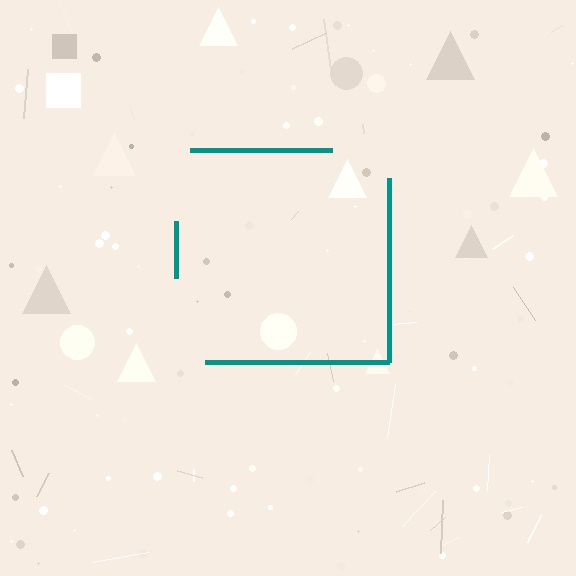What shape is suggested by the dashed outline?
The dashed outline suggests a square.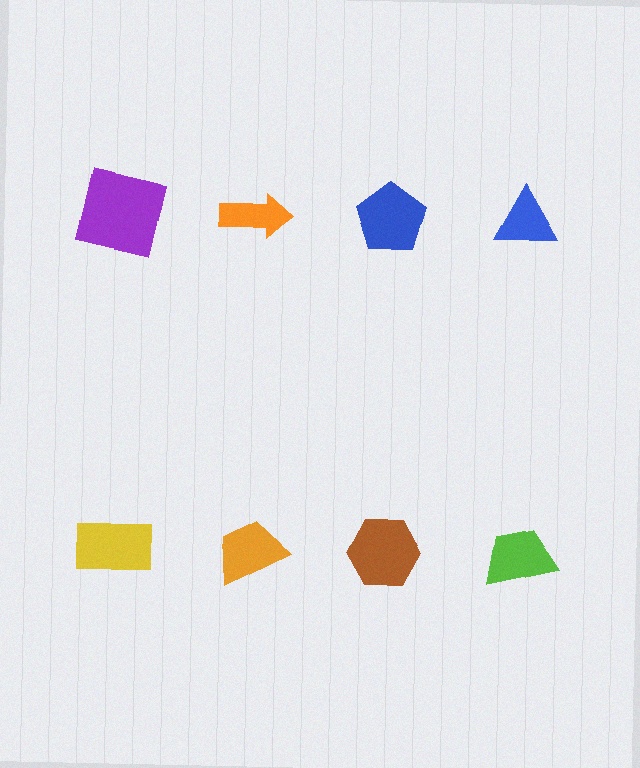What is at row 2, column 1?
A yellow rectangle.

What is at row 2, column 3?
A brown hexagon.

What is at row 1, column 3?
A blue pentagon.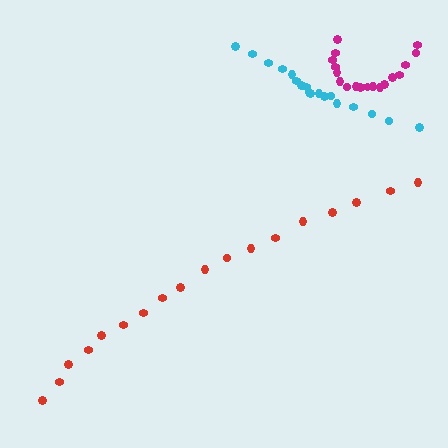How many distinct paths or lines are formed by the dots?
There are 3 distinct paths.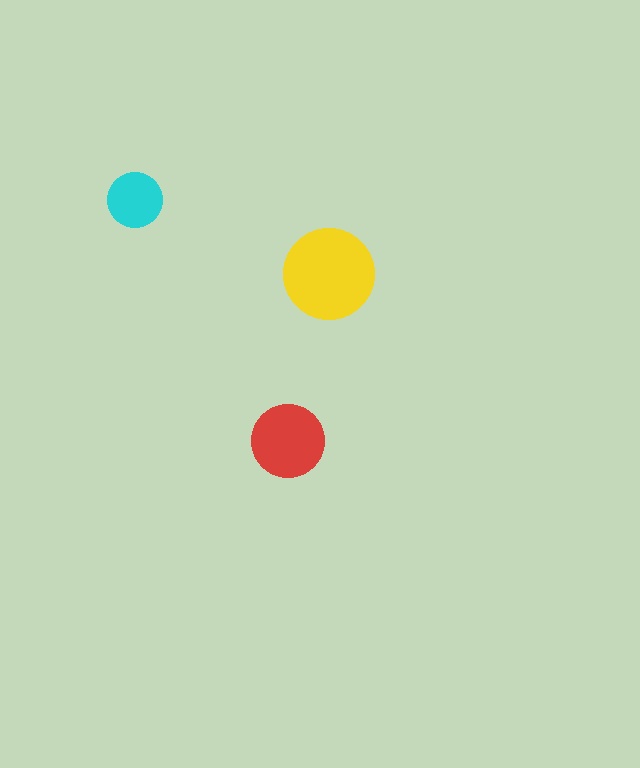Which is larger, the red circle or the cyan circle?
The red one.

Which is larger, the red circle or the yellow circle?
The yellow one.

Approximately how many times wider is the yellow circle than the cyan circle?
About 1.5 times wider.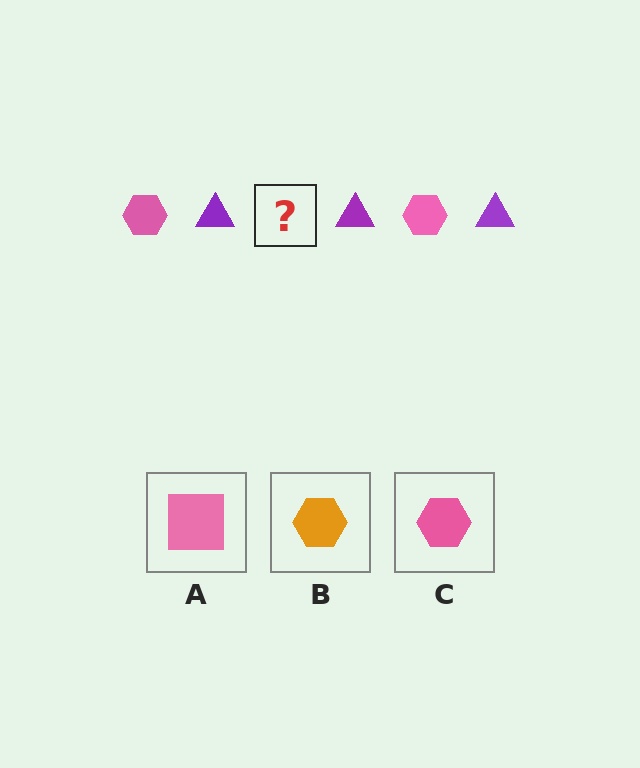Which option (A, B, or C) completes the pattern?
C.